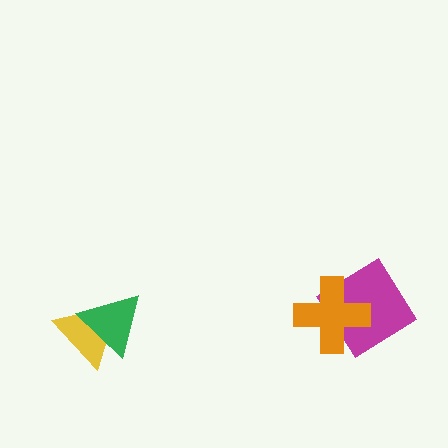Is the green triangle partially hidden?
No, no other shape covers it.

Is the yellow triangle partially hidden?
Yes, it is partially covered by another shape.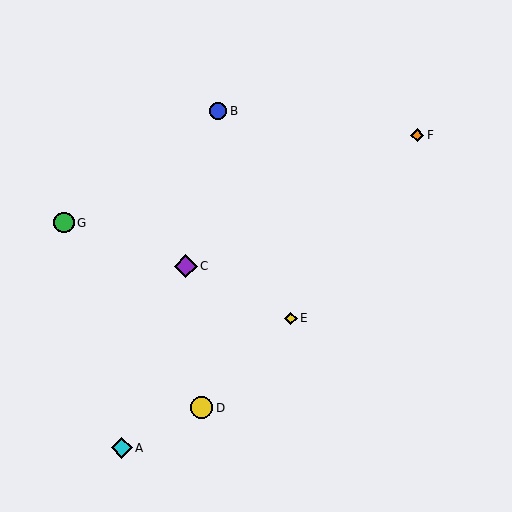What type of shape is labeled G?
Shape G is a green circle.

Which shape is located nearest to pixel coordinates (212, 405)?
The yellow circle (labeled D) at (202, 408) is nearest to that location.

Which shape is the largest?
The purple diamond (labeled C) is the largest.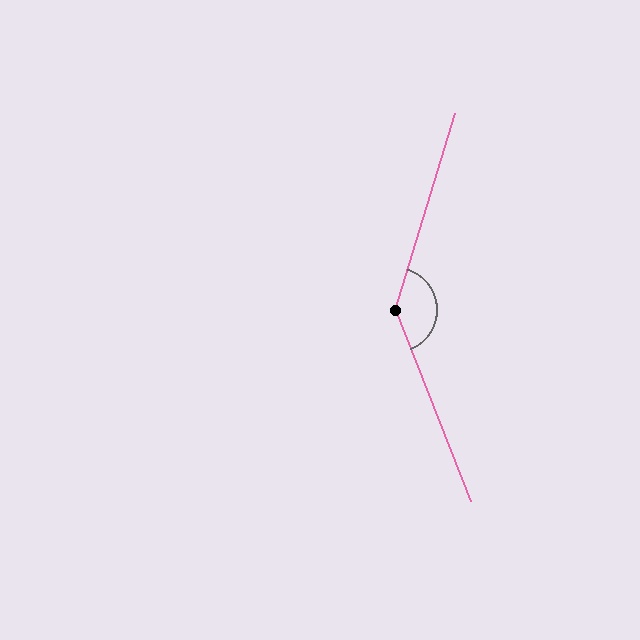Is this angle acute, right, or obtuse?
It is obtuse.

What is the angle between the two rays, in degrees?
Approximately 142 degrees.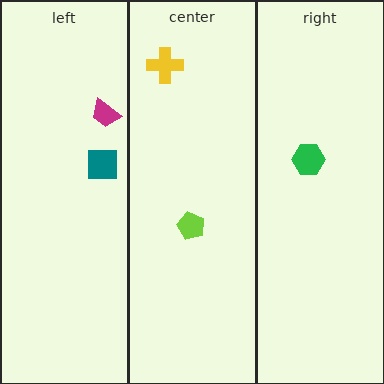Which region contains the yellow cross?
The center region.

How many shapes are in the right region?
1.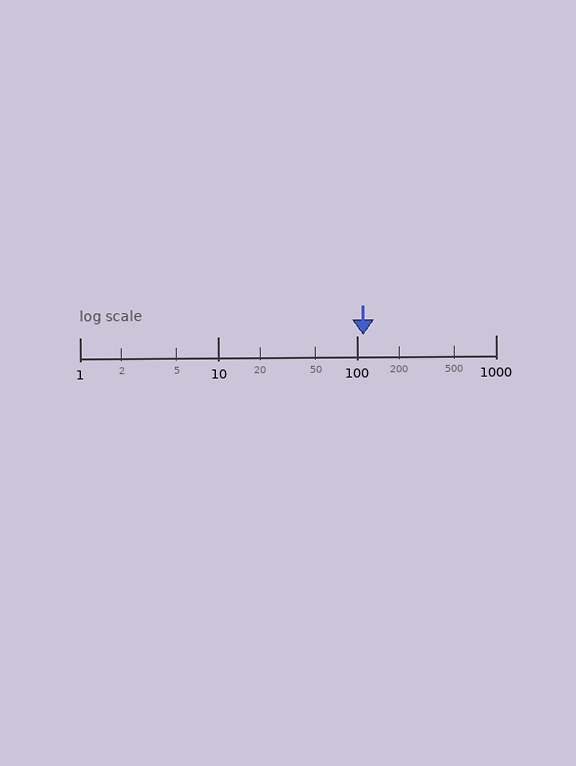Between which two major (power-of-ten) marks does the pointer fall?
The pointer is between 100 and 1000.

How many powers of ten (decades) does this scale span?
The scale spans 3 decades, from 1 to 1000.